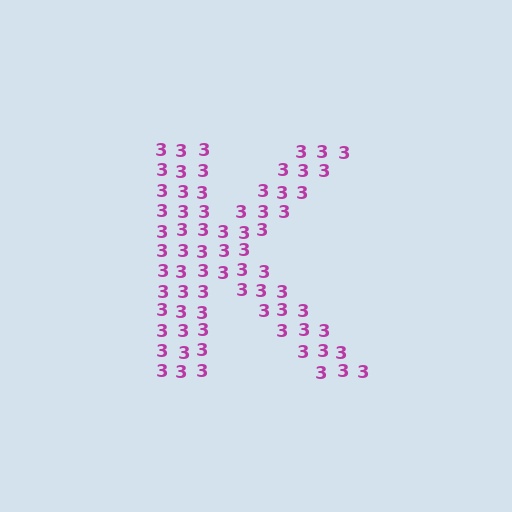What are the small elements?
The small elements are digit 3's.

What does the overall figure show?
The overall figure shows the letter K.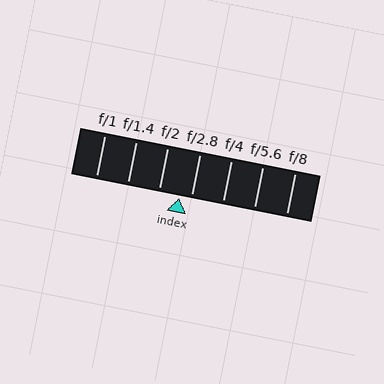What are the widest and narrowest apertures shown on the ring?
The widest aperture shown is f/1 and the narrowest is f/8.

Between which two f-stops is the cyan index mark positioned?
The index mark is between f/2 and f/2.8.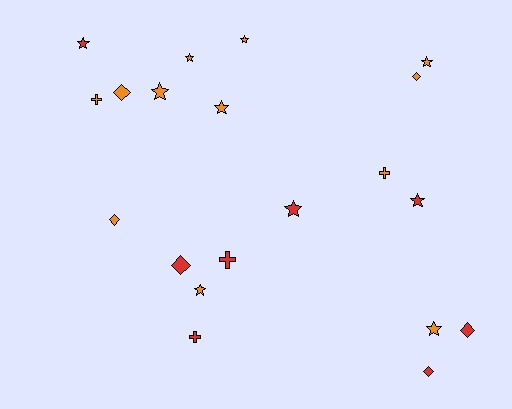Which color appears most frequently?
Orange, with 12 objects.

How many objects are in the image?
There are 20 objects.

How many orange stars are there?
There are 7 orange stars.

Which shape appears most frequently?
Star, with 10 objects.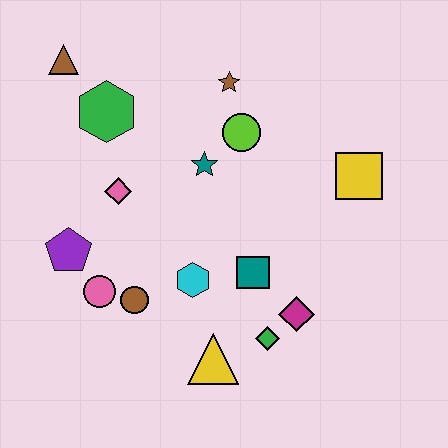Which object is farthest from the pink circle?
The yellow square is farthest from the pink circle.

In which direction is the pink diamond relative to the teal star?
The pink diamond is to the left of the teal star.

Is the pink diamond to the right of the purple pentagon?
Yes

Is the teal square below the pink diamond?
Yes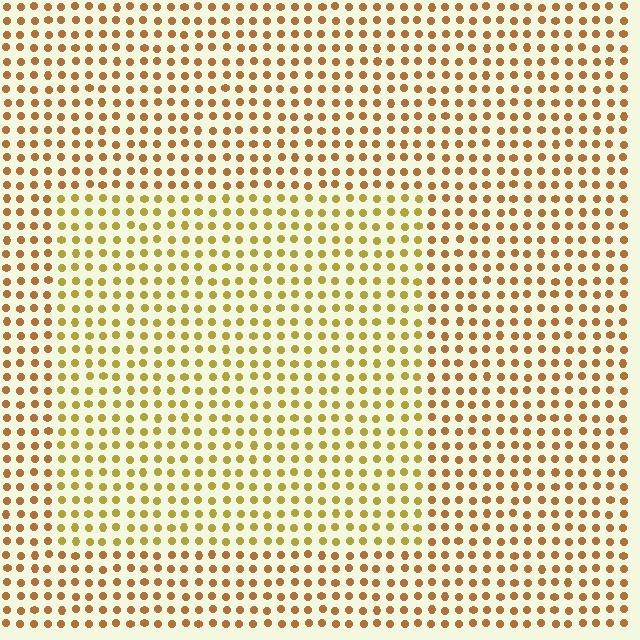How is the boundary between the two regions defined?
The boundary is defined purely by a slight shift in hue (about 27 degrees). Spacing, size, and orientation are identical on both sides.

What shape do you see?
I see a rectangle.